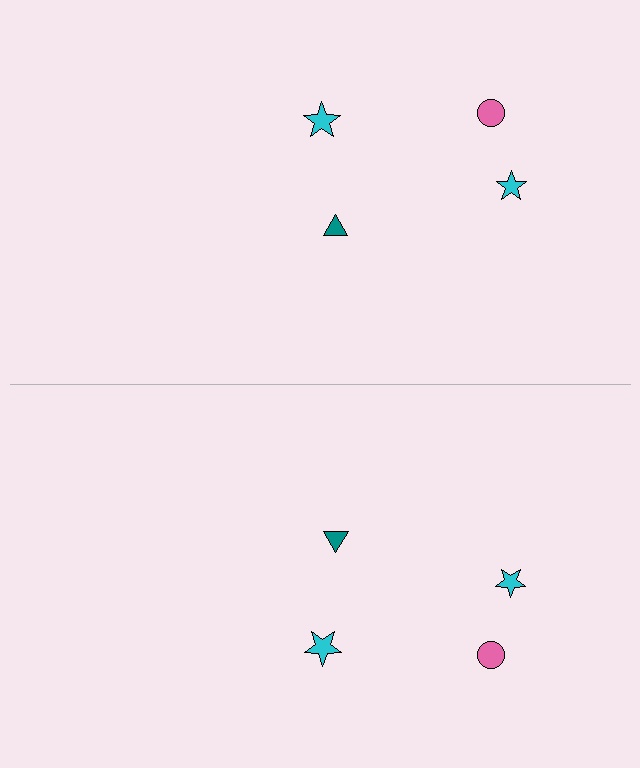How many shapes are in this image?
There are 8 shapes in this image.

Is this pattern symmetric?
Yes, this pattern has bilateral (reflection) symmetry.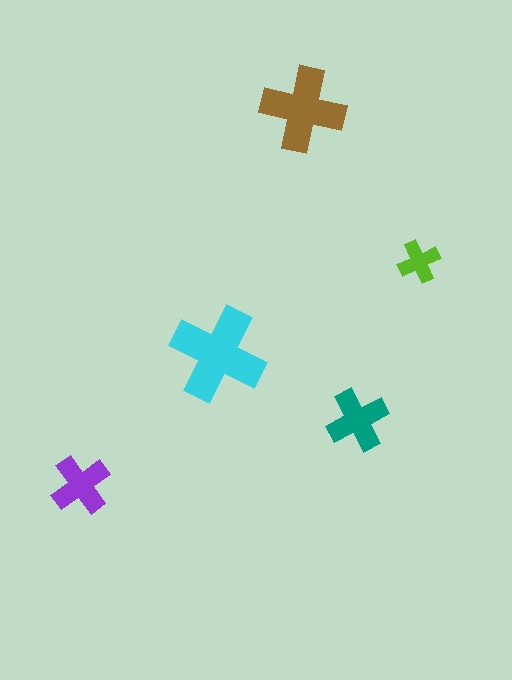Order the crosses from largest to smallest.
the cyan one, the brown one, the teal one, the purple one, the lime one.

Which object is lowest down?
The purple cross is bottommost.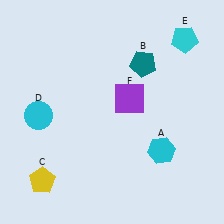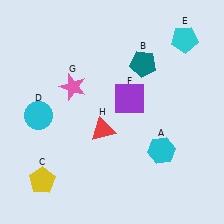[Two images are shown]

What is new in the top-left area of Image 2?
A pink star (G) was added in the top-left area of Image 2.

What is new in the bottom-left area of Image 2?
A red triangle (H) was added in the bottom-left area of Image 2.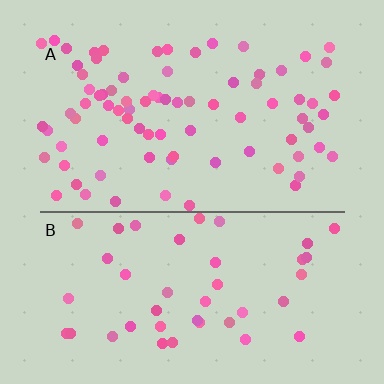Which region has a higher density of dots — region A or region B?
A (the top).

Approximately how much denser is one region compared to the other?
Approximately 1.8× — region A over region B.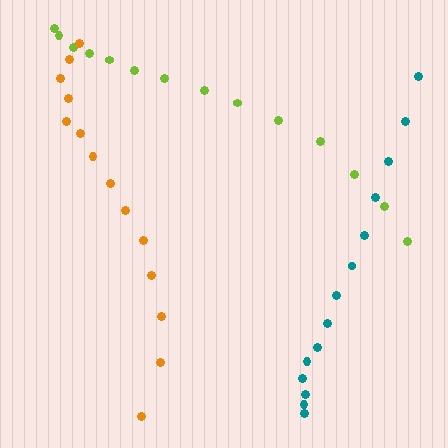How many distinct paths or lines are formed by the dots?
There are 3 distinct paths.